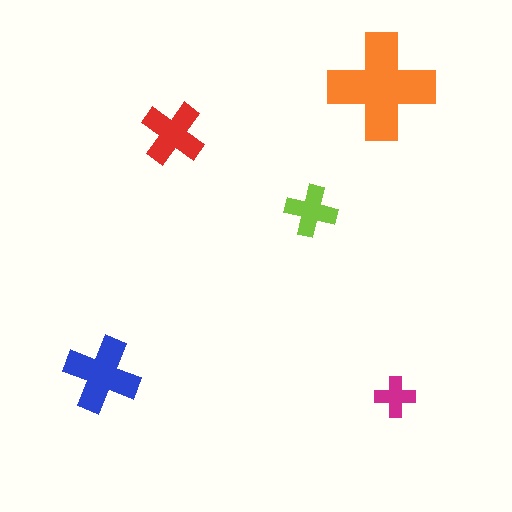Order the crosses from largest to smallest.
the orange one, the blue one, the red one, the lime one, the magenta one.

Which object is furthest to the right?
The magenta cross is rightmost.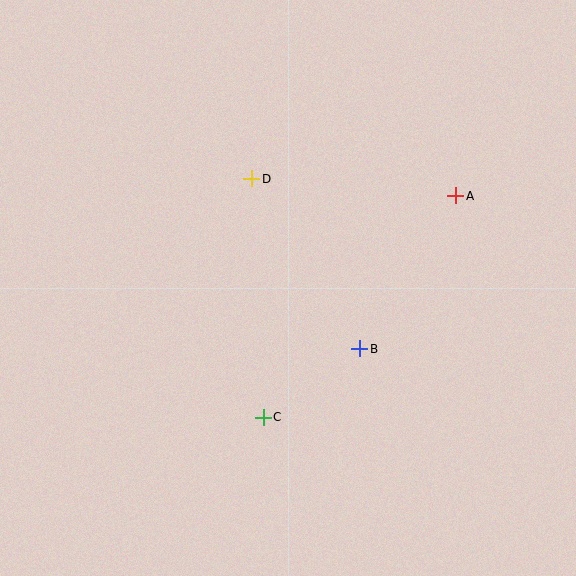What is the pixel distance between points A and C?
The distance between A and C is 293 pixels.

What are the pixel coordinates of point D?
Point D is at (252, 179).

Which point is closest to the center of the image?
Point B at (360, 349) is closest to the center.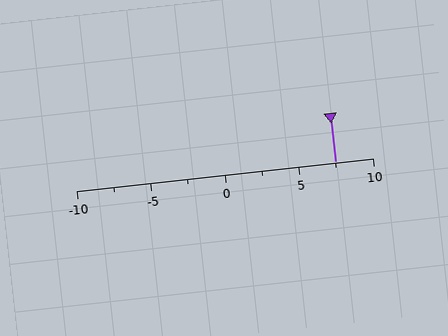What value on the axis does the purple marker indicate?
The marker indicates approximately 7.5.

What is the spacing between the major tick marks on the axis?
The major ticks are spaced 5 apart.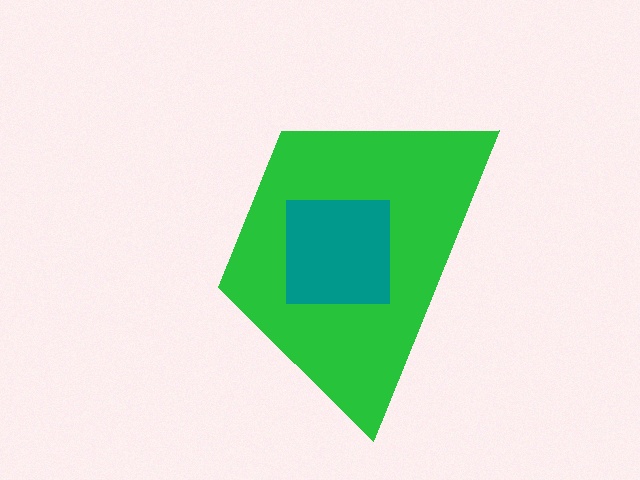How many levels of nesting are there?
2.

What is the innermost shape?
The teal square.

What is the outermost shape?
The green trapezoid.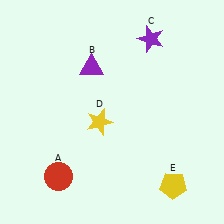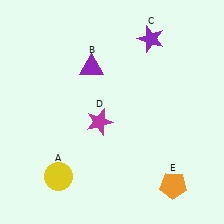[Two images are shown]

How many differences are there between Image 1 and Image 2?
There are 3 differences between the two images.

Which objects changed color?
A changed from red to yellow. D changed from yellow to magenta. E changed from yellow to orange.